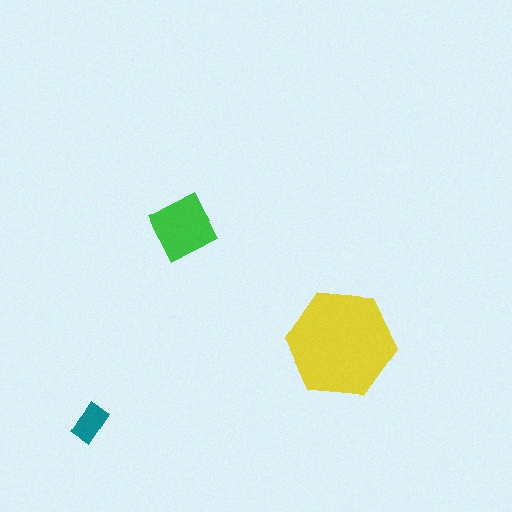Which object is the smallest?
The teal rectangle.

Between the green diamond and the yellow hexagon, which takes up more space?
The yellow hexagon.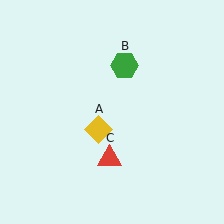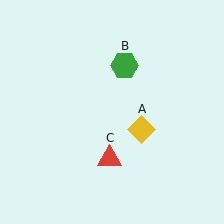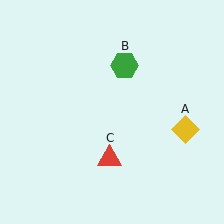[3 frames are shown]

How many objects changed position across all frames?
1 object changed position: yellow diamond (object A).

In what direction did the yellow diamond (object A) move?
The yellow diamond (object A) moved right.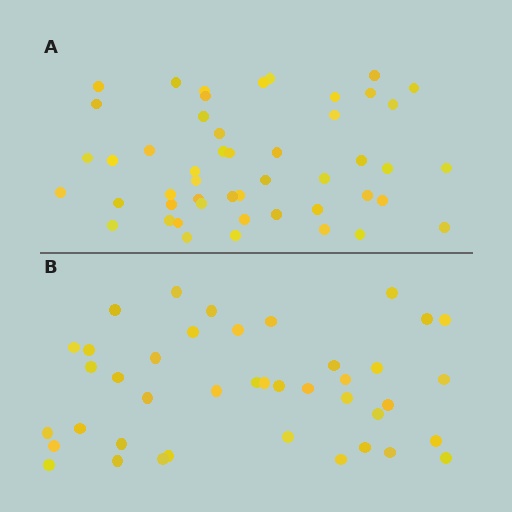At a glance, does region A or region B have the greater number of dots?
Region A (the top region) has more dots.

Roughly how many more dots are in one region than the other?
Region A has roughly 8 or so more dots than region B.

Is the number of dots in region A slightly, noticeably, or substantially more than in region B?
Region A has only slightly more — the two regions are fairly close. The ratio is roughly 1.2 to 1.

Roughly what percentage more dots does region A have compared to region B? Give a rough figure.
About 20% more.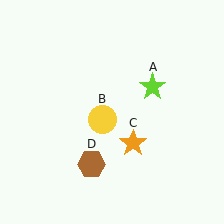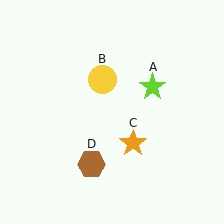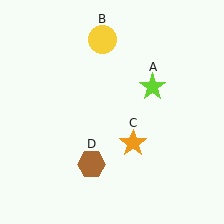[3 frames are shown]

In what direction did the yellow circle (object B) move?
The yellow circle (object B) moved up.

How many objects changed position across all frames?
1 object changed position: yellow circle (object B).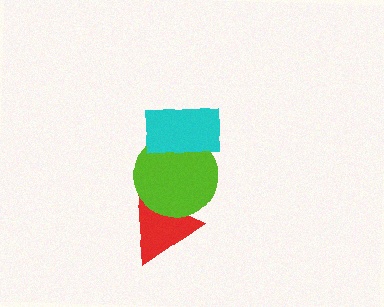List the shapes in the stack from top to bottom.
From top to bottom: the cyan rectangle, the lime circle, the red triangle.